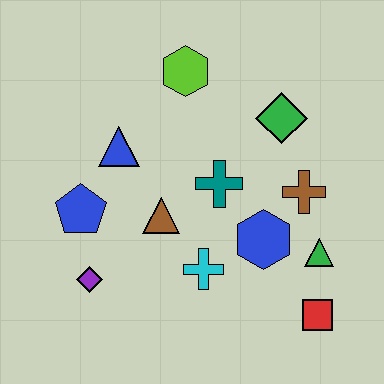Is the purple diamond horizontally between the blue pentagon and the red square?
Yes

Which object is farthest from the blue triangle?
The red square is farthest from the blue triangle.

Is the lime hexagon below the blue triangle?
No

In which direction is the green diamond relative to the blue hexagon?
The green diamond is above the blue hexagon.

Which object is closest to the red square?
The green triangle is closest to the red square.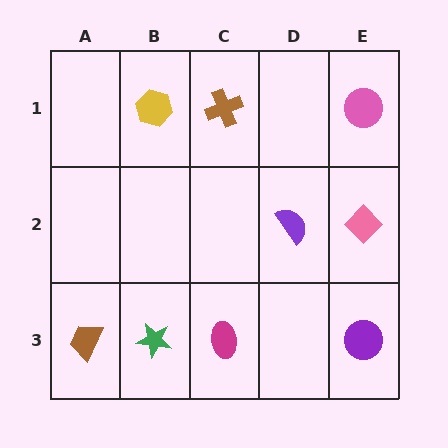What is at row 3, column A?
A brown trapezoid.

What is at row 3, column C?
A magenta ellipse.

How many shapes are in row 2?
2 shapes.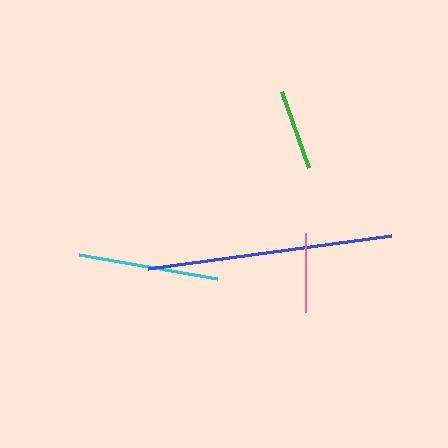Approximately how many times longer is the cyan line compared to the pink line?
The cyan line is approximately 1.8 times the length of the pink line.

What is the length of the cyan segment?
The cyan segment is approximately 141 pixels long.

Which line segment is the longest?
The blue line is the longest at approximately 245 pixels.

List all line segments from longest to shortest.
From longest to shortest: blue, cyan, green, pink.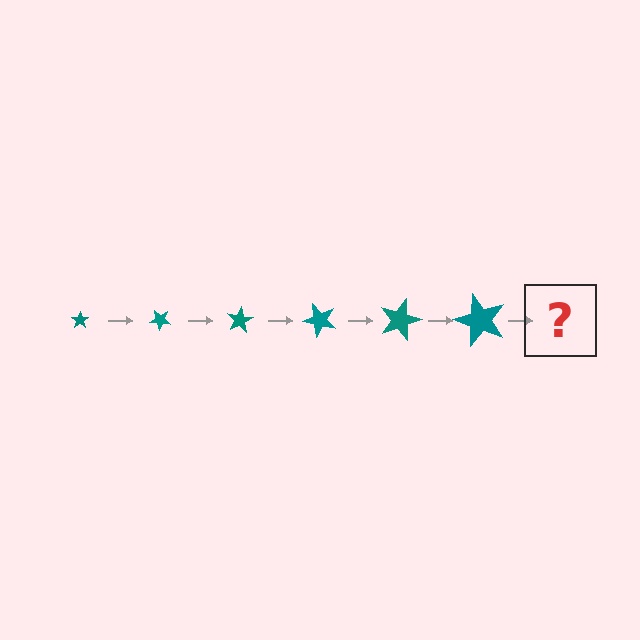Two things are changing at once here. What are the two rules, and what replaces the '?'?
The two rules are that the star grows larger each step and it rotates 40 degrees each step. The '?' should be a star, larger than the previous one and rotated 240 degrees from the start.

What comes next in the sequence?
The next element should be a star, larger than the previous one and rotated 240 degrees from the start.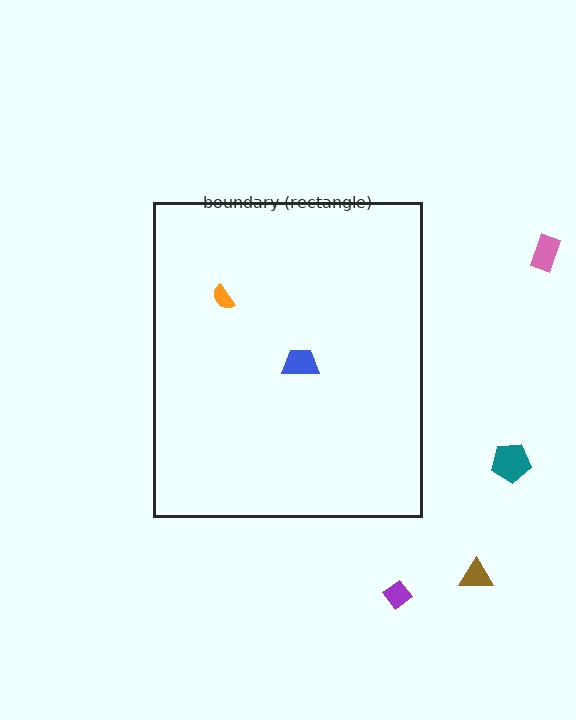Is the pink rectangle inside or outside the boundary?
Outside.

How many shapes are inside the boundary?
2 inside, 4 outside.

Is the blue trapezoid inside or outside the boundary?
Inside.